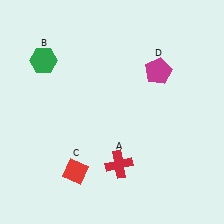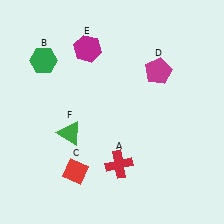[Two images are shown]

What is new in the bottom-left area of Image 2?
A green triangle (F) was added in the bottom-left area of Image 2.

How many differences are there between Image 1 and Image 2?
There are 2 differences between the two images.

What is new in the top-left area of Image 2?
A magenta hexagon (E) was added in the top-left area of Image 2.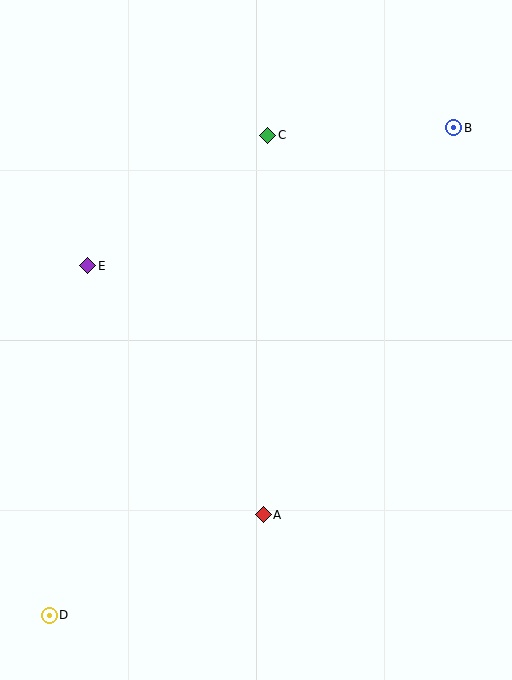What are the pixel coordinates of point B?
Point B is at (454, 128).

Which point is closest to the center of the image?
Point A at (263, 515) is closest to the center.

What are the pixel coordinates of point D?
Point D is at (49, 615).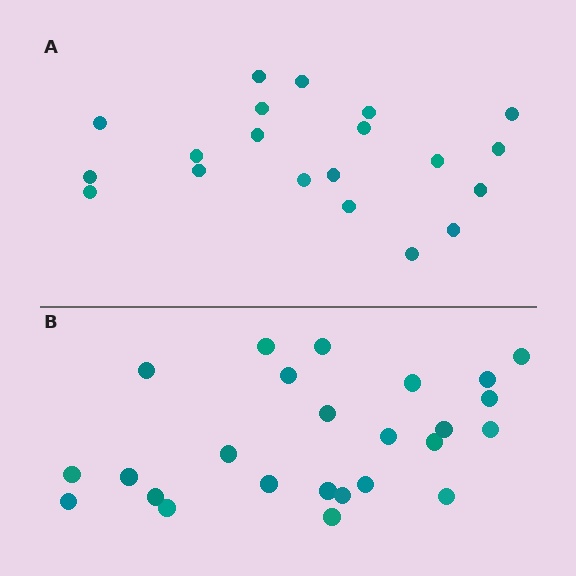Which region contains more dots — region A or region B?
Region B (the bottom region) has more dots.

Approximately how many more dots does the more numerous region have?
Region B has about 5 more dots than region A.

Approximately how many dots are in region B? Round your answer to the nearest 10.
About 20 dots. (The exact count is 25, which rounds to 20.)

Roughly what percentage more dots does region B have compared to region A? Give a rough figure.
About 25% more.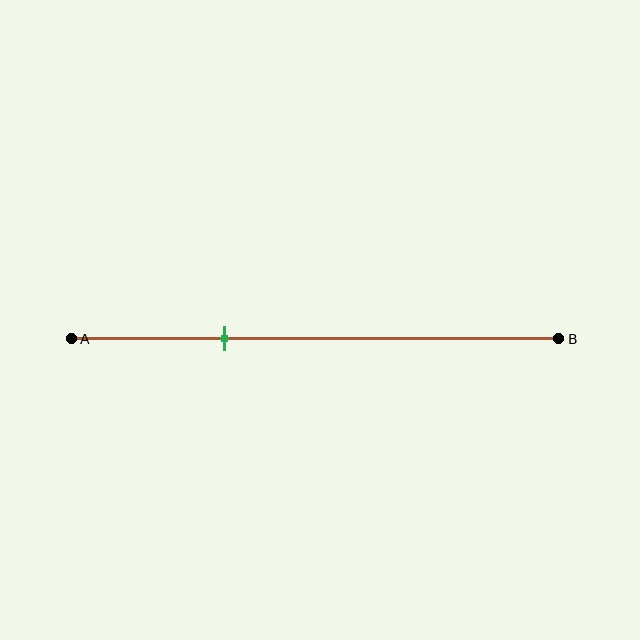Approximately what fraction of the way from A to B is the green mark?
The green mark is approximately 30% of the way from A to B.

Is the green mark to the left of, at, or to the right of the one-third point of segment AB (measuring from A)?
The green mark is approximately at the one-third point of segment AB.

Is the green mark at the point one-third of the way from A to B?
Yes, the mark is approximately at the one-third point.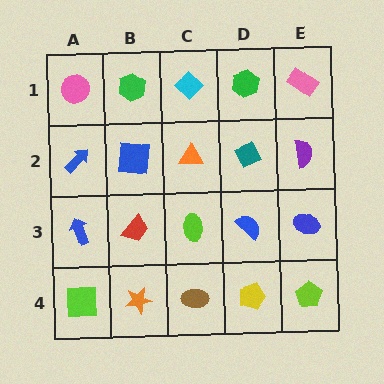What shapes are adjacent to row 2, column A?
A pink circle (row 1, column A), a blue arrow (row 3, column A), a blue square (row 2, column B).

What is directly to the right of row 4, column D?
A lime pentagon.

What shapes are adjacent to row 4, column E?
A blue ellipse (row 3, column E), a yellow pentagon (row 4, column D).